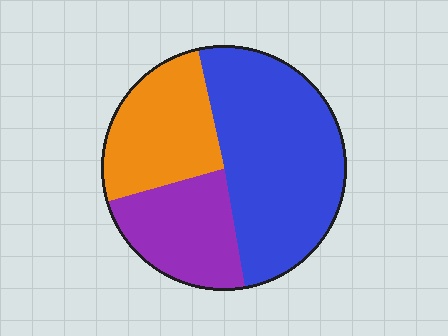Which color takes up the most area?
Blue, at roughly 50%.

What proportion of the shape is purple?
Purple takes up about one quarter (1/4) of the shape.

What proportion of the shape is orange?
Orange covers around 25% of the shape.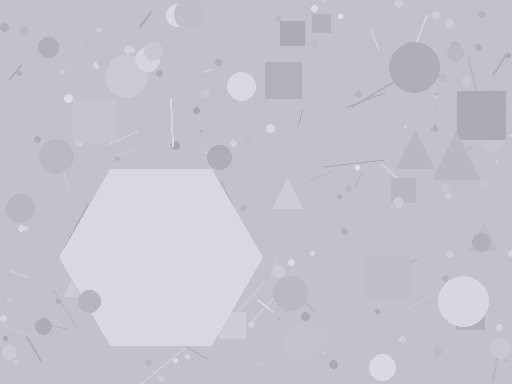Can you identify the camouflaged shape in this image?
The camouflaged shape is a hexagon.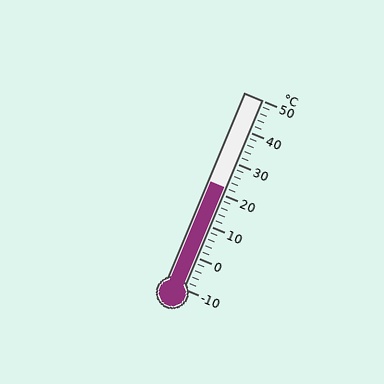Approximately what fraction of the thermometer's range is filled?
The thermometer is filled to approximately 55% of its range.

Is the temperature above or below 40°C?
The temperature is below 40°C.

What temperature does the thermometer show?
The thermometer shows approximately 22°C.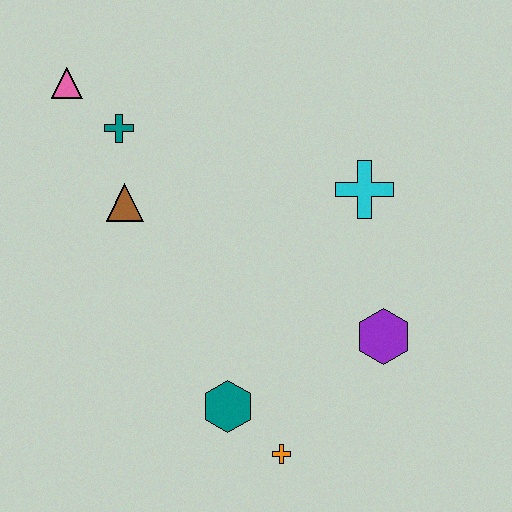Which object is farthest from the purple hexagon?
The pink triangle is farthest from the purple hexagon.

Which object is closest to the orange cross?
The teal hexagon is closest to the orange cross.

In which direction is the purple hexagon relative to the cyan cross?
The purple hexagon is below the cyan cross.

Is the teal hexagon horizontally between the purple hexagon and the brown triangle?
Yes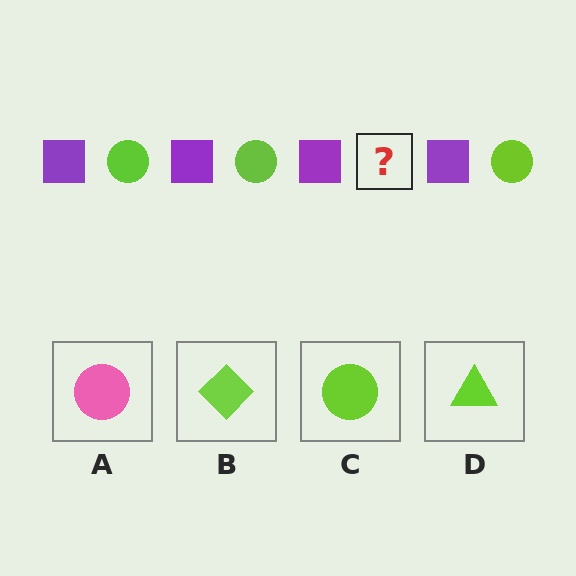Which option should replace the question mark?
Option C.